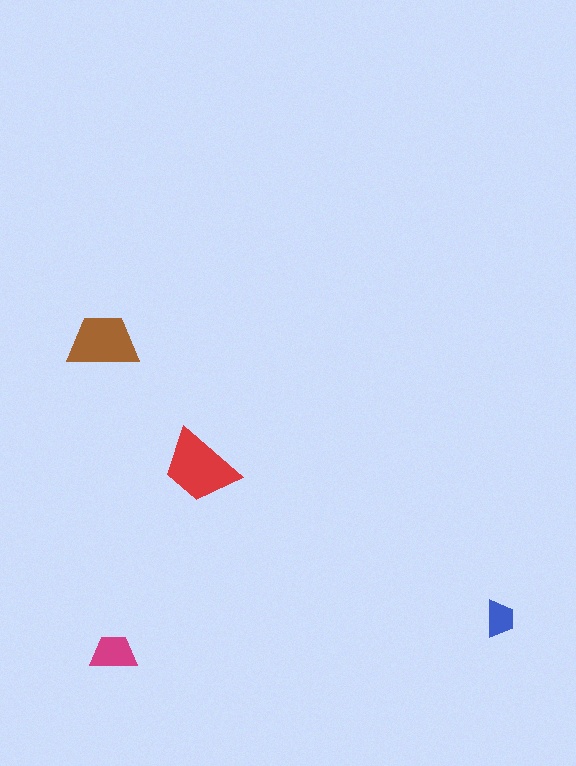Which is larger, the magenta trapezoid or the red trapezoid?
The red one.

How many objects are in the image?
There are 4 objects in the image.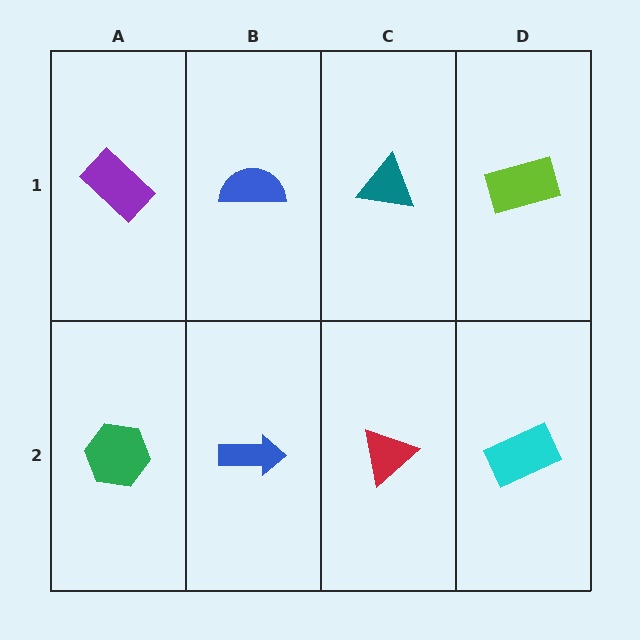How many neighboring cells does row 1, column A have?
2.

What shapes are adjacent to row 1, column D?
A cyan rectangle (row 2, column D), a teal triangle (row 1, column C).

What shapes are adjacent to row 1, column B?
A blue arrow (row 2, column B), a purple rectangle (row 1, column A), a teal triangle (row 1, column C).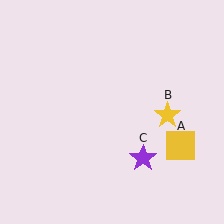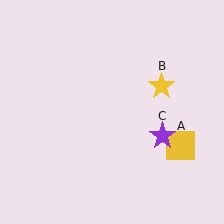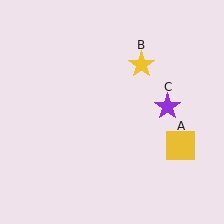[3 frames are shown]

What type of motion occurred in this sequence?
The yellow star (object B), purple star (object C) rotated counterclockwise around the center of the scene.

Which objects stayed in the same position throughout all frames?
Yellow square (object A) remained stationary.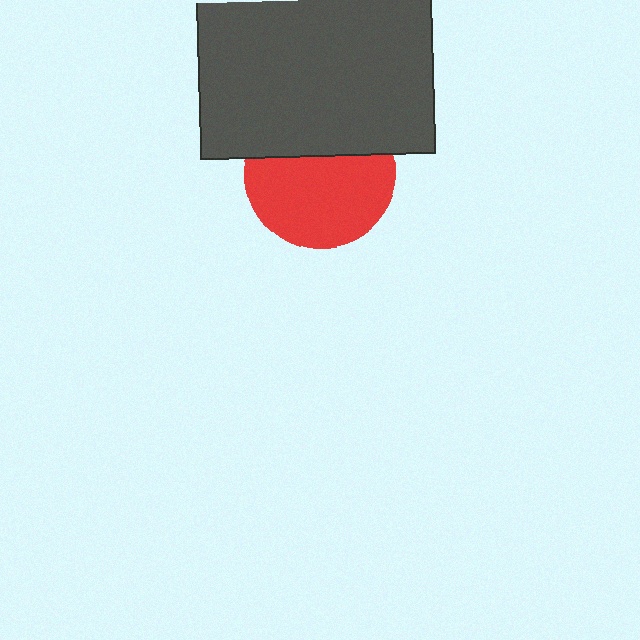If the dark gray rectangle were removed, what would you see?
You would see the complete red circle.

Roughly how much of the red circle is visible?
About half of it is visible (roughly 63%).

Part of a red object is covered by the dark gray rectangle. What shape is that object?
It is a circle.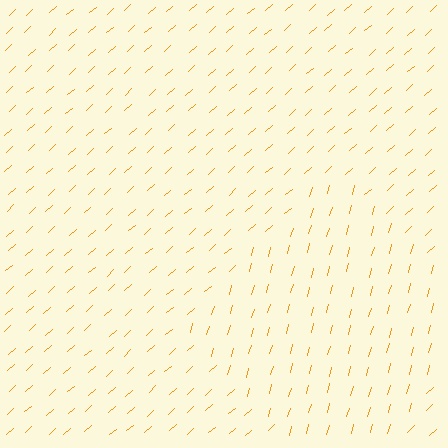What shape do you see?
I see a diamond.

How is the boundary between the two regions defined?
The boundary is defined purely by a change in line orientation (approximately 32 degrees difference). All lines are the same color and thickness.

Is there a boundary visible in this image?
Yes, there is a texture boundary formed by a change in line orientation.